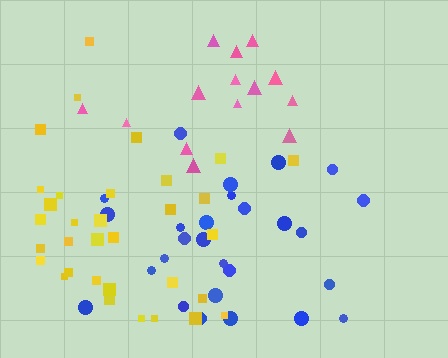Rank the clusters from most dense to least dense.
blue, yellow, pink.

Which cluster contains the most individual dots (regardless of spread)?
Yellow (33).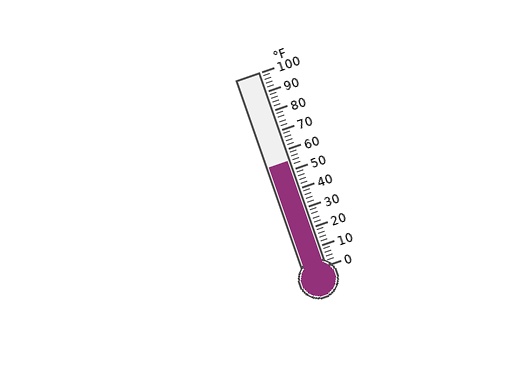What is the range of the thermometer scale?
The thermometer scale ranges from 0°F to 100°F.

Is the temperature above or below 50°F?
The temperature is above 50°F.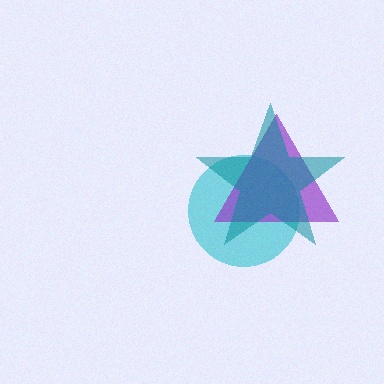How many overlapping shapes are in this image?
There are 3 overlapping shapes in the image.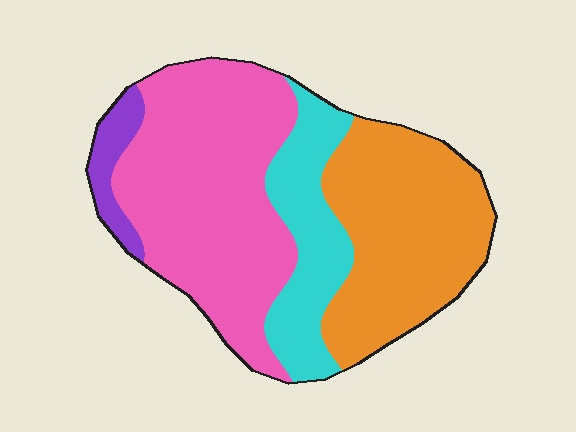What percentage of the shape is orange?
Orange takes up about one third (1/3) of the shape.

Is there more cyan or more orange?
Orange.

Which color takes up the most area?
Pink, at roughly 45%.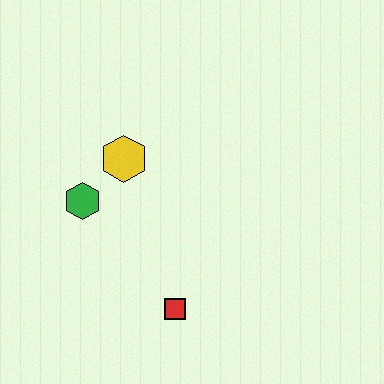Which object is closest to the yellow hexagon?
The green hexagon is closest to the yellow hexagon.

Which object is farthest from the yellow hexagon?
The red square is farthest from the yellow hexagon.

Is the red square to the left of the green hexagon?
No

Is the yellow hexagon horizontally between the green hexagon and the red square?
Yes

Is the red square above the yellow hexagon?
No